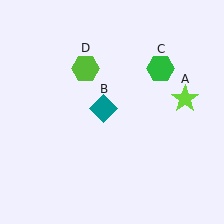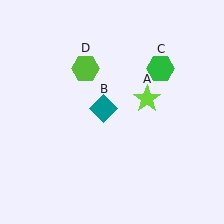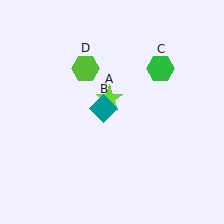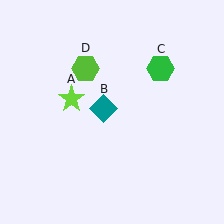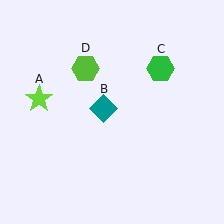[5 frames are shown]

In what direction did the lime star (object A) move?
The lime star (object A) moved left.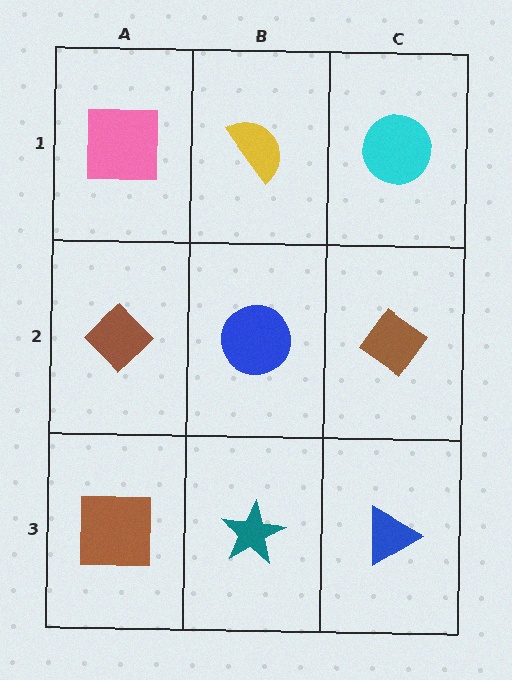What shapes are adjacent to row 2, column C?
A cyan circle (row 1, column C), a blue triangle (row 3, column C), a blue circle (row 2, column B).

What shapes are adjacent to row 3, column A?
A brown diamond (row 2, column A), a teal star (row 3, column B).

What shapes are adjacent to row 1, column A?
A brown diamond (row 2, column A), a yellow semicircle (row 1, column B).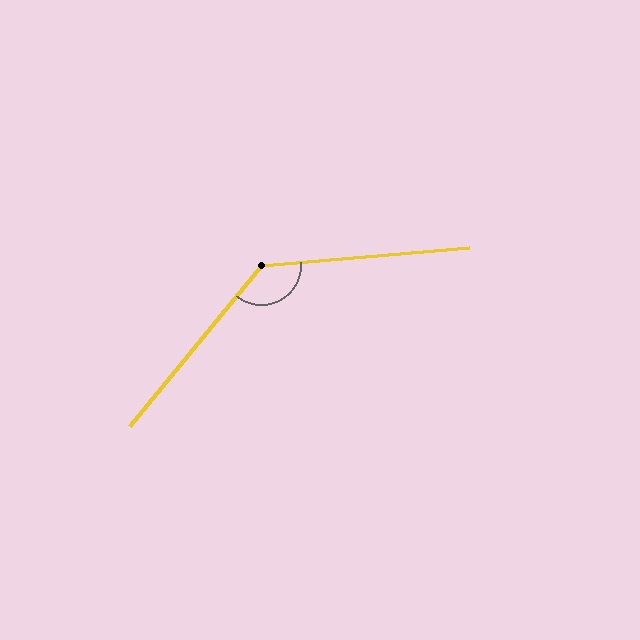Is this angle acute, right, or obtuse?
It is obtuse.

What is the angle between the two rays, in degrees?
Approximately 134 degrees.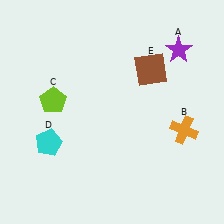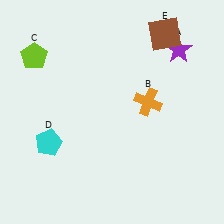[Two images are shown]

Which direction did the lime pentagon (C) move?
The lime pentagon (C) moved up.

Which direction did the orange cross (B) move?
The orange cross (B) moved left.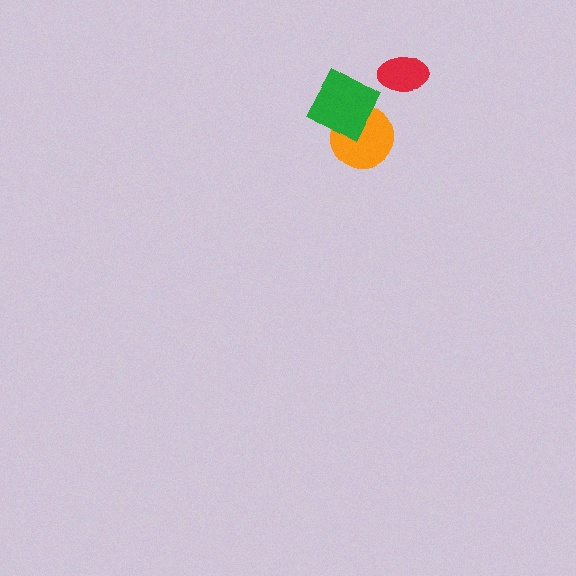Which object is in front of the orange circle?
The green diamond is in front of the orange circle.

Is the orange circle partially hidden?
Yes, it is partially covered by another shape.